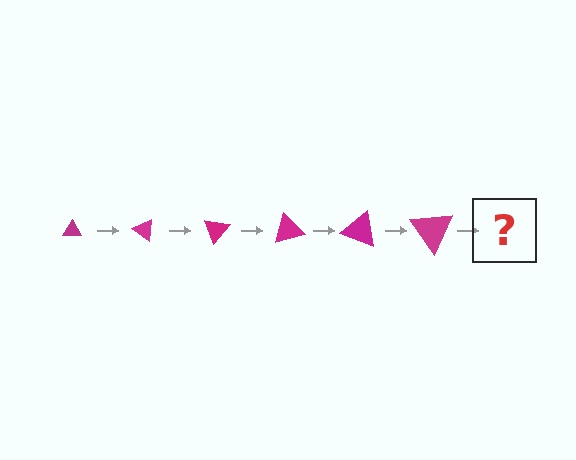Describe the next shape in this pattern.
It should be a triangle, larger than the previous one and rotated 210 degrees from the start.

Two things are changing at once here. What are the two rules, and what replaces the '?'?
The two rules are that the triangle grows larger each step and it rotates 35 degrees each step. The '?' should be a triangle, larger than the previous one and rotated 210 degrees from the start.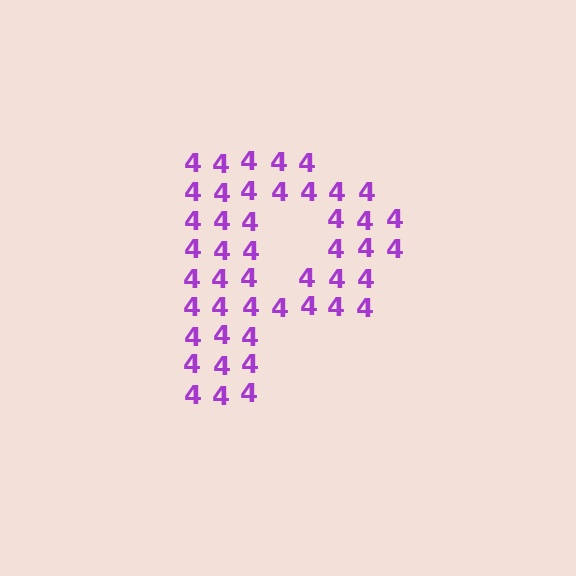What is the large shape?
The large shape is the letter P.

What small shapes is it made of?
It is made of small digit 4's.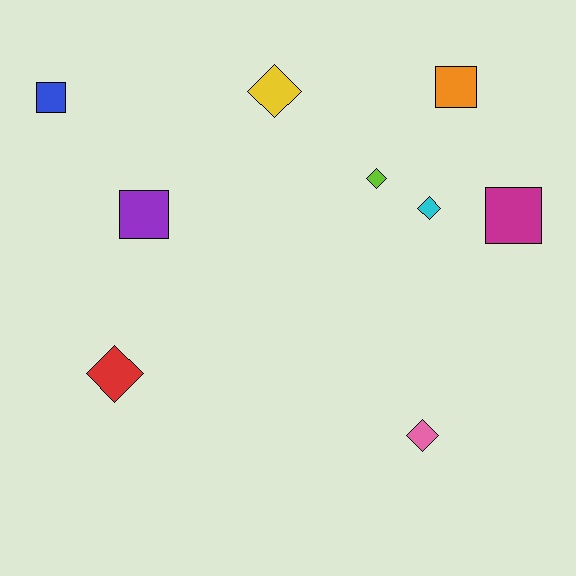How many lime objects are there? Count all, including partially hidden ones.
There is 1 lime object.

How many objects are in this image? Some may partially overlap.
There are 9 objects.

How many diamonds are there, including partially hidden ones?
There are 5 diamonds.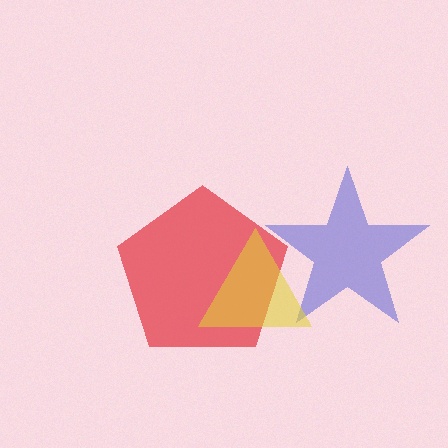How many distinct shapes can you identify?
There are 3 distinct shapes: a blue star, a red pentagon, a yellow triangle.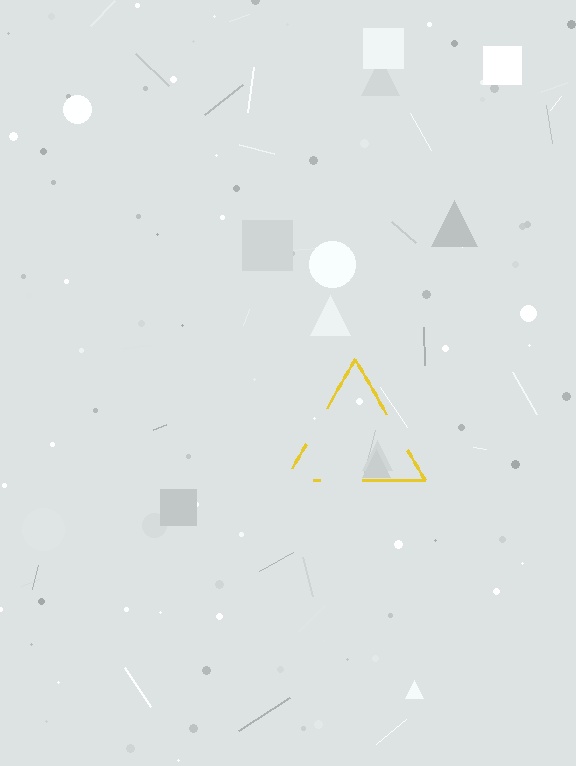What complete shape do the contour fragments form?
The contour fragments form a triangle.